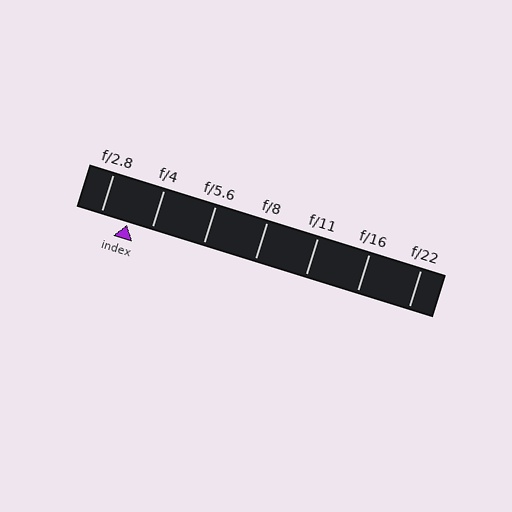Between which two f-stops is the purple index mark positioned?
The index mark is between f/2.8 and f/4.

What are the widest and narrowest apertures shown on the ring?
The widest aperture shown is f/2.8 and the narrowest is f/22.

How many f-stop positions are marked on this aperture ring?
There are 7 f-stop positions marked.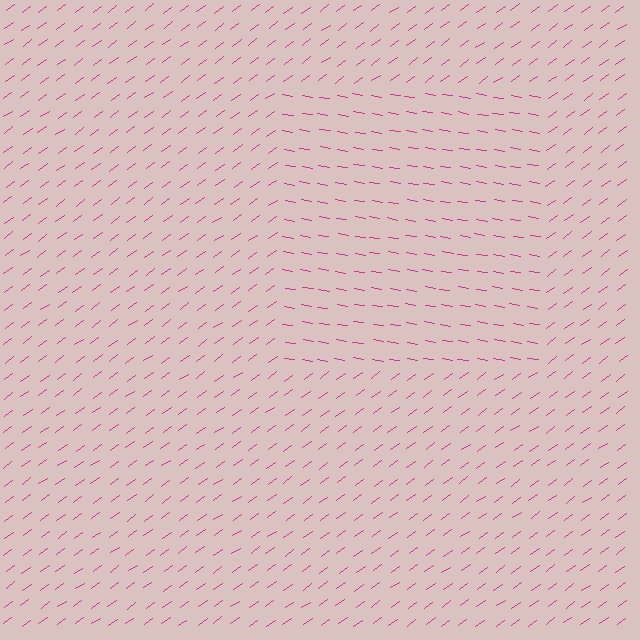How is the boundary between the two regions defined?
The boundary is defined purely by a change in line orientation (approximately 45 degrees difference). All lines are the same color and thickness.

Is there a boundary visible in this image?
Yes, there is a texture boundary formed by a change in line orientation.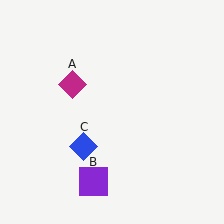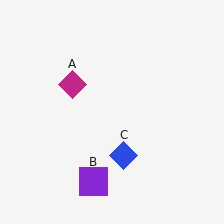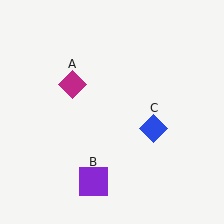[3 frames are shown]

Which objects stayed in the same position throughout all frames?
Magenta diamond (object A) and purple square (object B) remained stationary.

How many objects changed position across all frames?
1 object changed position: blue diamond (object C).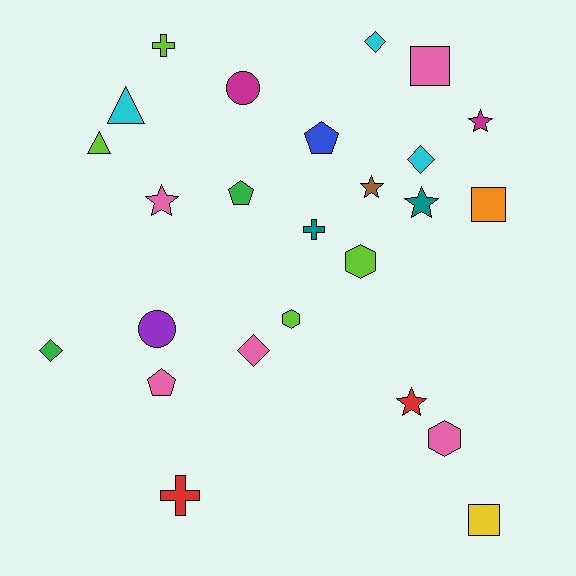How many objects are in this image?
There are 25 objects.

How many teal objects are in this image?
There are 2 teal objects.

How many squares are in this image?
There are 3 squares.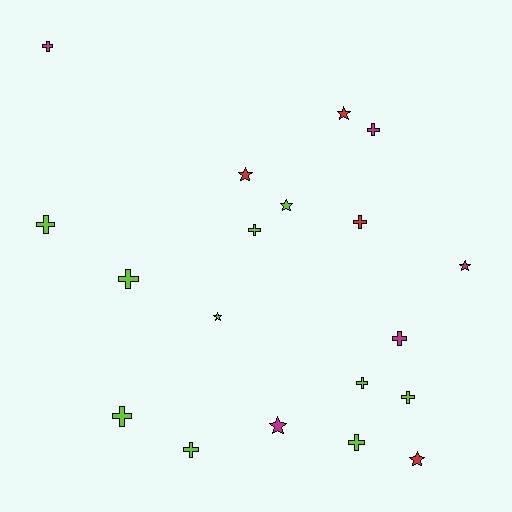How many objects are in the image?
There are 19 objects.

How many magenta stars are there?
There are 2 magenta stars.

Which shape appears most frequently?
Cross, with 12 objects.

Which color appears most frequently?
Lime, with 10 objects.